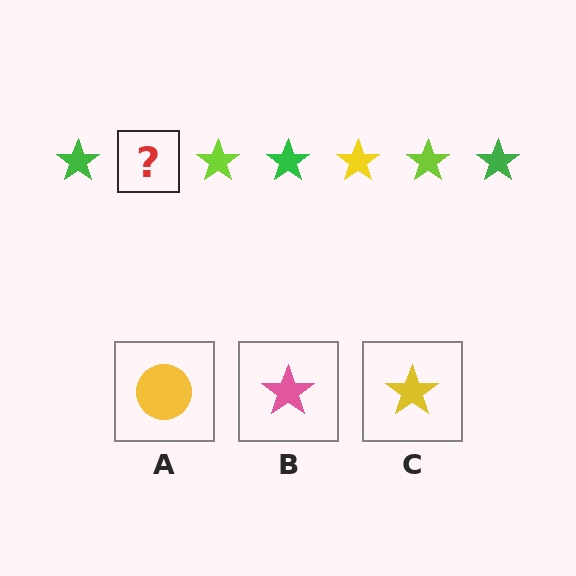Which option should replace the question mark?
Option C.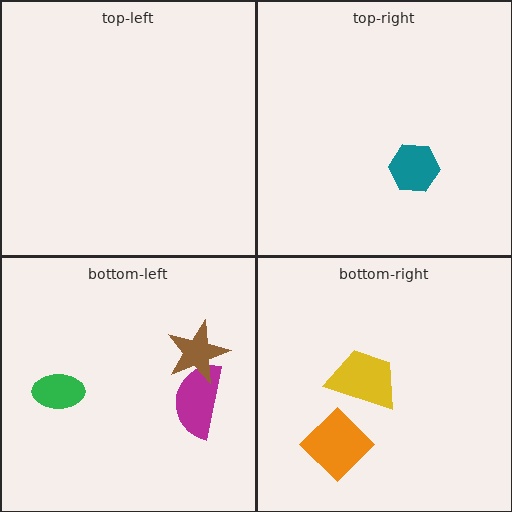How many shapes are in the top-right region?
1.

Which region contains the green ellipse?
The bottom-left region.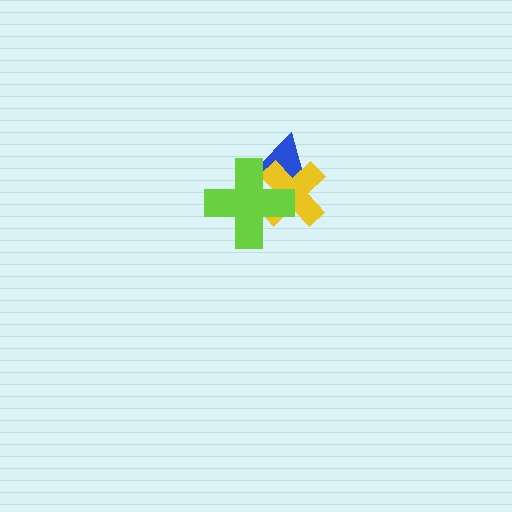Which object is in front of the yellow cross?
The lime cross is in front of the yellow cross.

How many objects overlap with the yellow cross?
2 objects overlap with the yellow cross.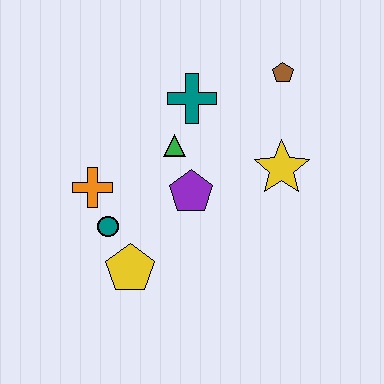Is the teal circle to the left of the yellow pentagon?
Yes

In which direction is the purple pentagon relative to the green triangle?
The purple pentagon is below the green triangle.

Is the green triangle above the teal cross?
No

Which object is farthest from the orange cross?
The brown pentagon is farthest from the orange cross.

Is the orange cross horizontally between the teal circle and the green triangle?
No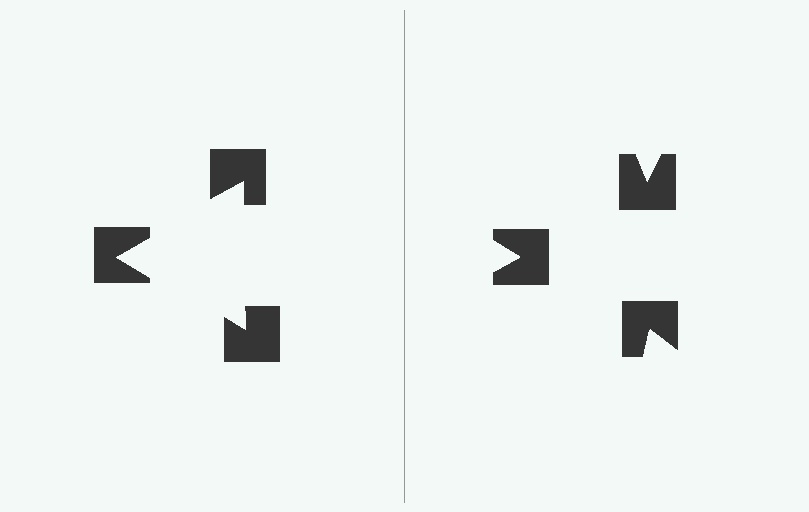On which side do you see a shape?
An illusory triangle appears on the left side. On the right side the wedge cuts are rotated, so no coherent shape forms.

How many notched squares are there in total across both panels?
6 — 3 on each side.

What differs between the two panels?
The notched squares are positioned identically on both sides; only the wedge orientations differ. On the left they align to a triangle; on the right they are misaligned.